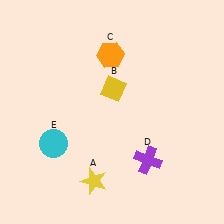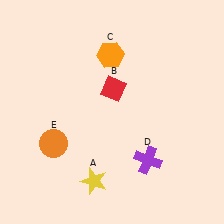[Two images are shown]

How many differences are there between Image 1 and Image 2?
There are 2 differences between the two images.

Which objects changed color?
B changed from yellow to red. E changed from cyan to orange.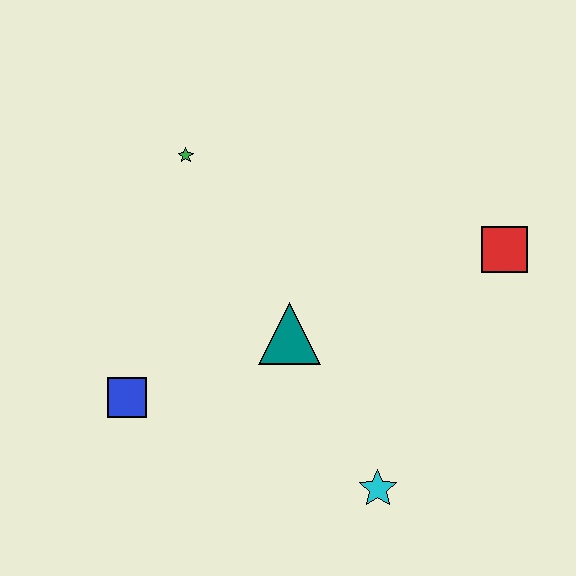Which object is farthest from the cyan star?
The green star is farthest from the cyan star.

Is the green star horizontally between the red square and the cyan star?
No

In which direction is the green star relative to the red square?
The green star is to the left of the red square.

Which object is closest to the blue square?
The teal triangle is closest to the blue square.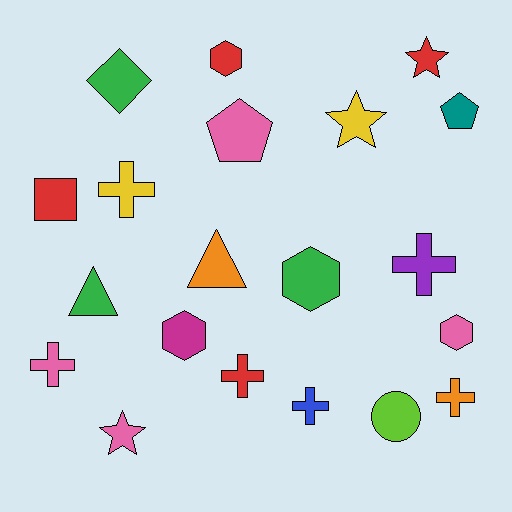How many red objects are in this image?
There are 4 red objects.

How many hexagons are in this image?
There are 4 hexagons.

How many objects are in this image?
There are 20 objects.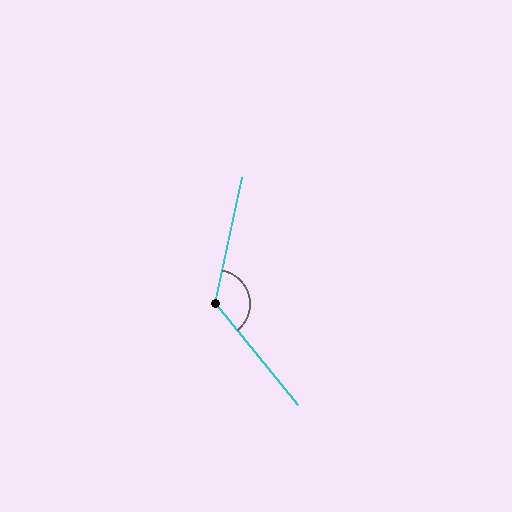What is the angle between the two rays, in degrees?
Approximately 128 degrees.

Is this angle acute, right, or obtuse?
It is obtuse.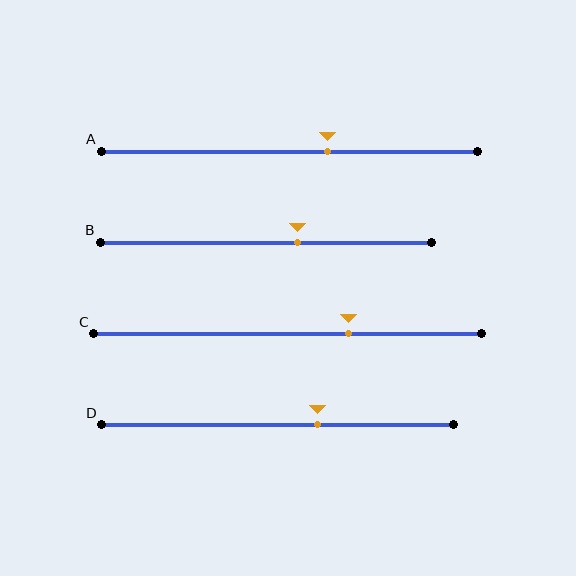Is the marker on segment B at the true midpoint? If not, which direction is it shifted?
No, the marker on segment B is shifted to the right by about 10% of the segment length.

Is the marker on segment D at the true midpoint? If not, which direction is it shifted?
No, the marker on segment D is shifted to the right by about 11% of the segment length.